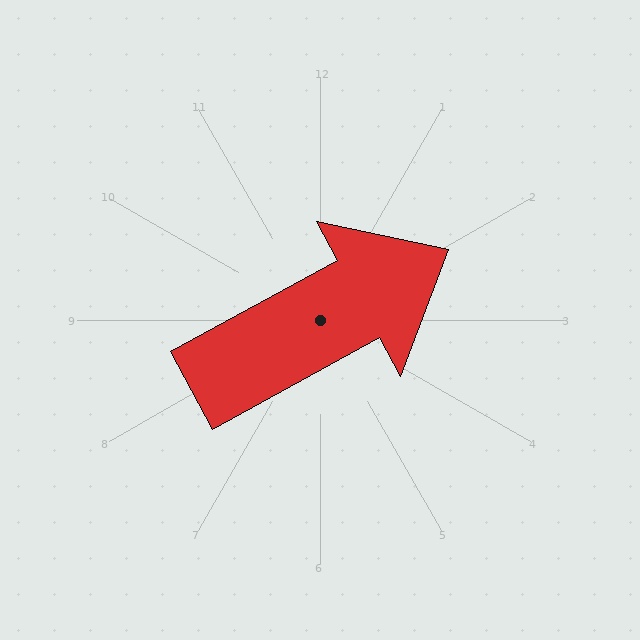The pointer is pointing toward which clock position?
Roughly 2 o'clock.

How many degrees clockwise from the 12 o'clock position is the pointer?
Approximately 61 degrees.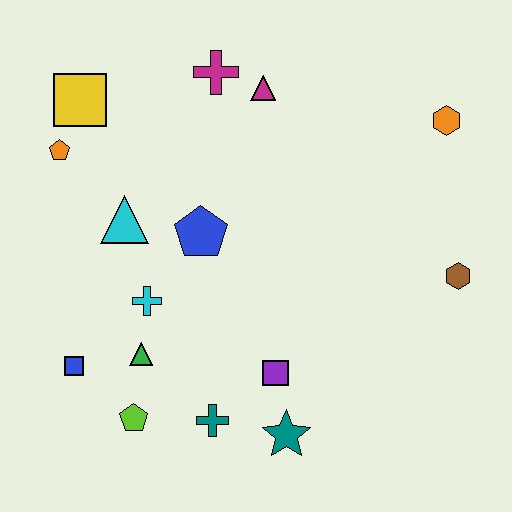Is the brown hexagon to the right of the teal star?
Yes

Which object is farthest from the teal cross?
The orange hexagon is farthest from the teal cross.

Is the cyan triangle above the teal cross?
Yes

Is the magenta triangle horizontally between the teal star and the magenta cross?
Yes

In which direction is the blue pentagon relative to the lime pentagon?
The blue pentagon is above the lime pentagon.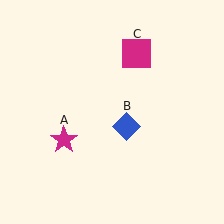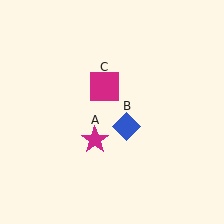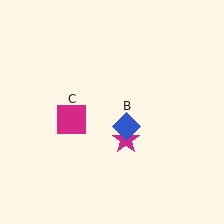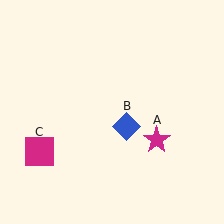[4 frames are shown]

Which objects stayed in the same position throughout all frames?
Blue diamond (object B) remained stationary.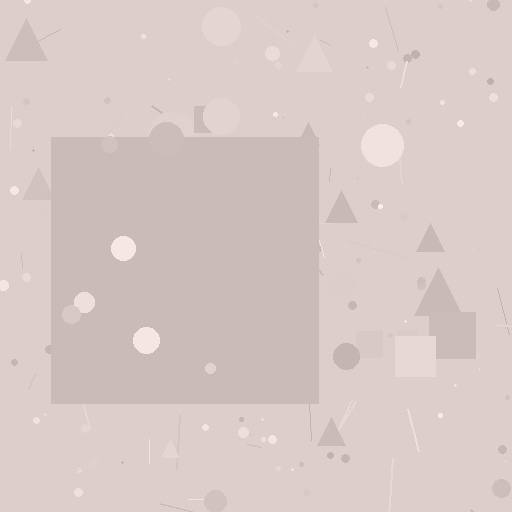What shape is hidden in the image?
A square is hidden in the image.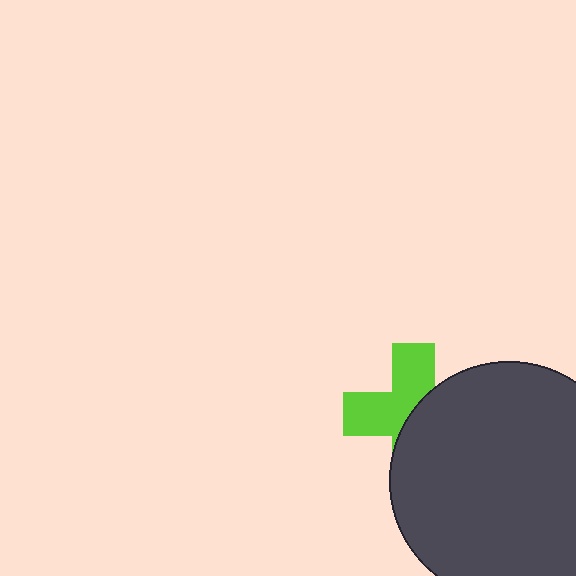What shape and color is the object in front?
The object in front is a dark gray circle.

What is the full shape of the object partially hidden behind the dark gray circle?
The partially hidden object is a lime cross.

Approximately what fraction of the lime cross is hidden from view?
Roughly 51% of the lime cross is hidden behind the dark gray circle.